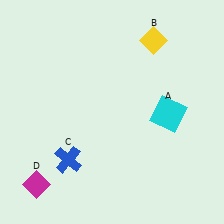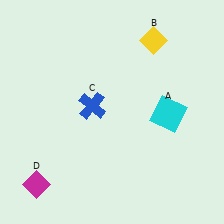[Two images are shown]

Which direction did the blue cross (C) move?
The blue cross (C) moved up.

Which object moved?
The blue cross (C) moved up.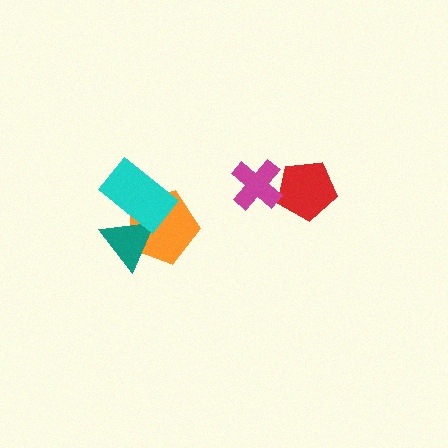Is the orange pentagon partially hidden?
Yes, it is partially covered by another shape.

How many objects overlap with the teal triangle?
2 objects overlap with the teal triangle.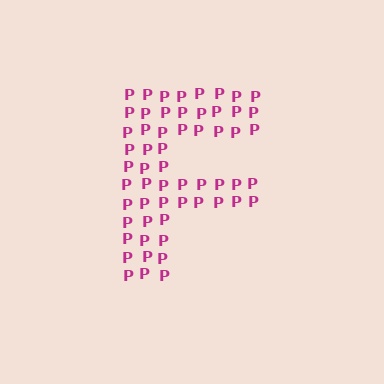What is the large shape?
The large shape is the letter F.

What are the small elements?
The small elements are letter P's.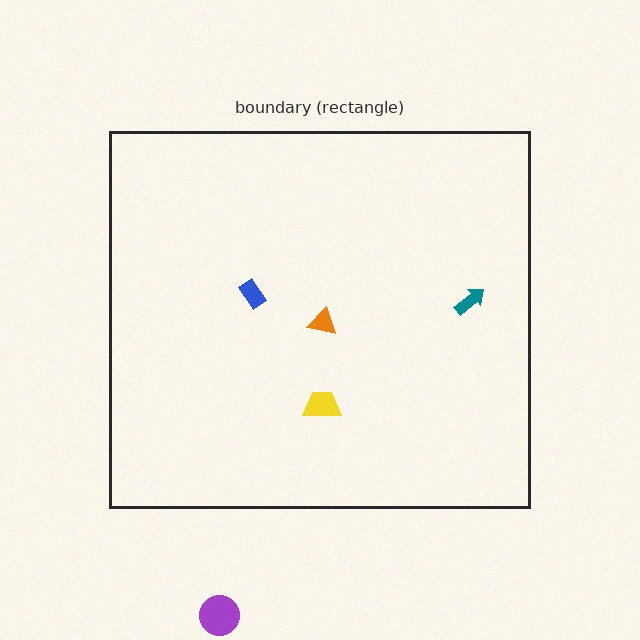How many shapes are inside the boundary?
4 inside, 1 outside.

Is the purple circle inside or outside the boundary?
Outside.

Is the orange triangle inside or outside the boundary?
Inside.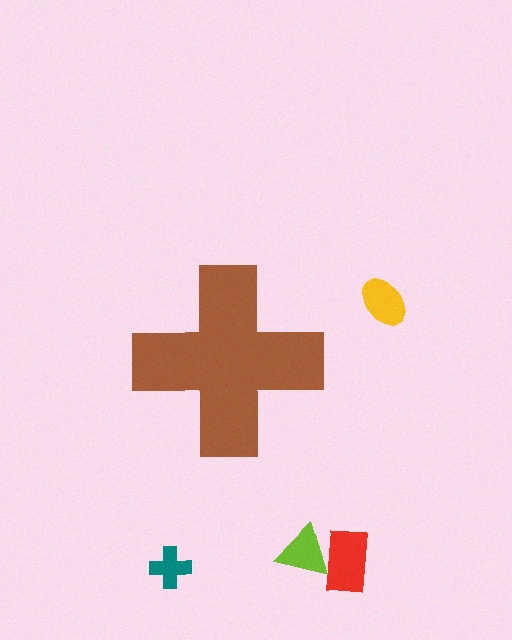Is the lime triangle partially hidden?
No, the lime triangle is fully visible.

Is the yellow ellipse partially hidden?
No, the yellow ellipse is fully visible.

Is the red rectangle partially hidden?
No, the red rectangle is fully visible.